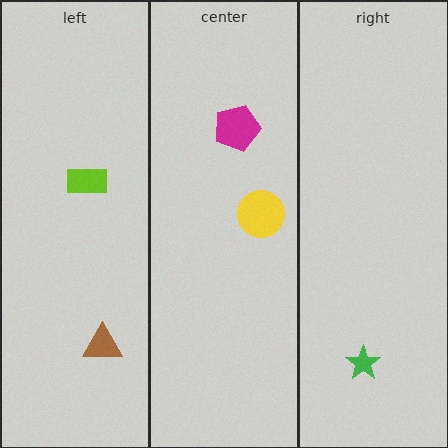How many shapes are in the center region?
2.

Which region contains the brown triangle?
The left region.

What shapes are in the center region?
The yellow circle, the magenta pentagon.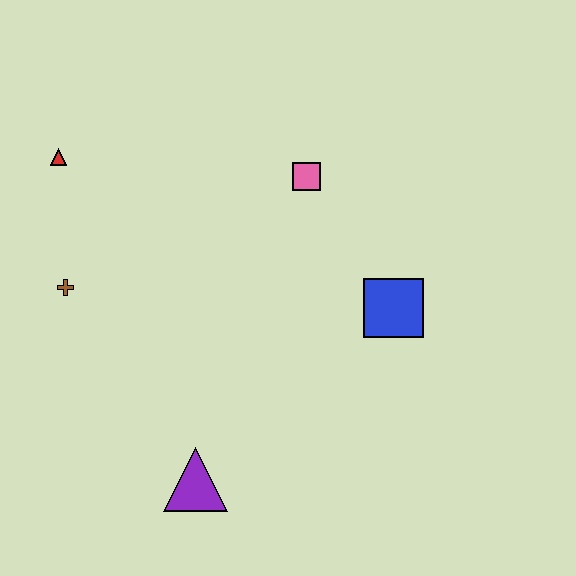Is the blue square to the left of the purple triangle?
No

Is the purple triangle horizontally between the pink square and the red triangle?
Yes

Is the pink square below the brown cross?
No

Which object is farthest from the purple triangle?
The red triangle is farthest from the purple triangle.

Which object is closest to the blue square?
The pink square is closest to the blue square.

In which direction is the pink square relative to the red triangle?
The pink square is to the right of the red triangle.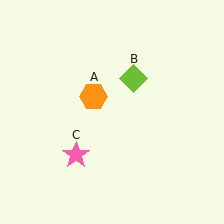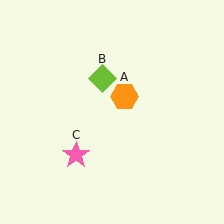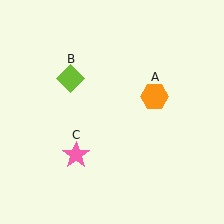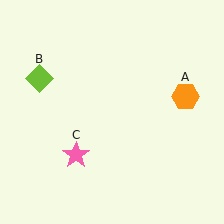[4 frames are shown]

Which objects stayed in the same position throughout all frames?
Pink star (object C) remained stationary.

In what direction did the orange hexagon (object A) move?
The orange hexagon (object A) moved right.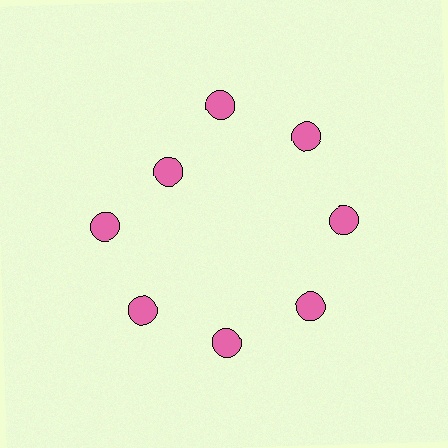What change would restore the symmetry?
The symmetry would be restored by moving it outward, back onto the ring so that all 8 circles sit at equal angles and equal distance from the center.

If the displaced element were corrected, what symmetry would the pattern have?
It would have 8-fold rotational symmetry — the pattern would map onto itself every 45 degrees.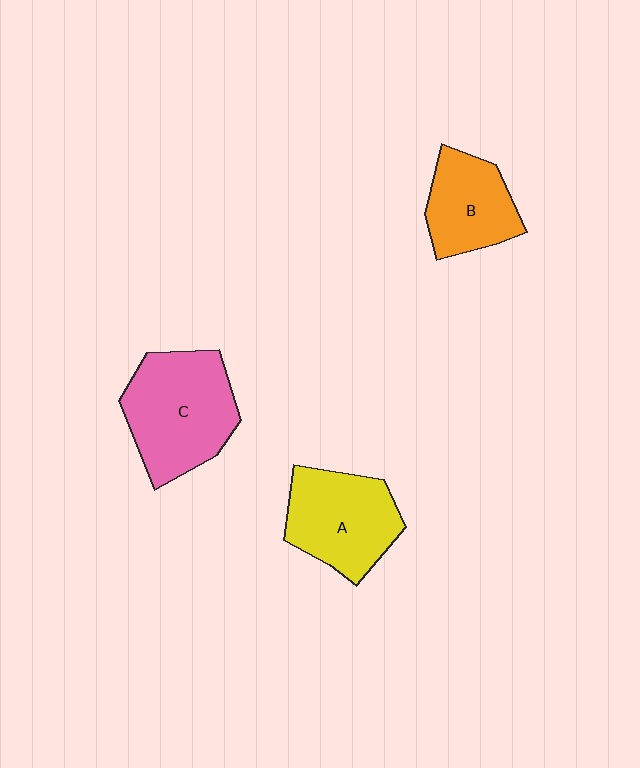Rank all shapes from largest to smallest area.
From largest to smallest: C (pink), A (yellow), B (orange).